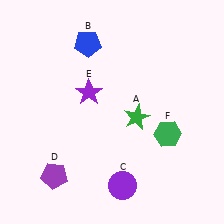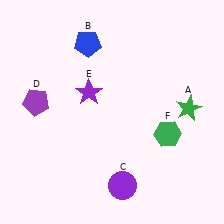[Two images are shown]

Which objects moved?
The objects that moved are: the green star (A), the purple pentagon (D).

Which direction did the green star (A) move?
The green star (A) moved right.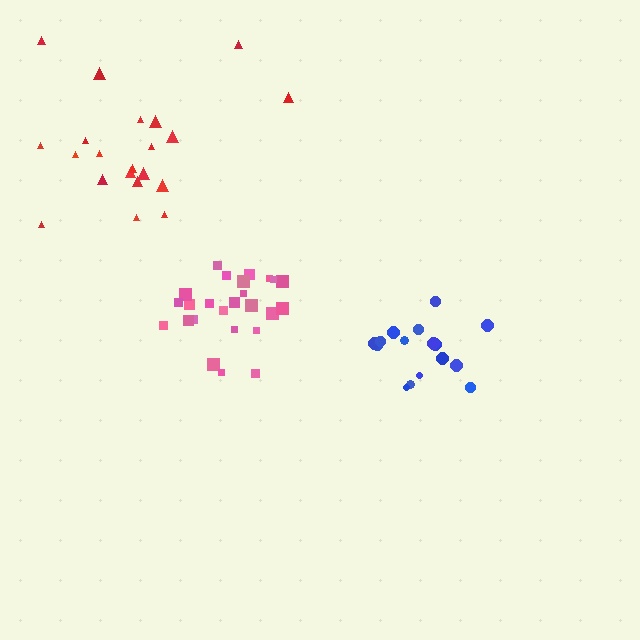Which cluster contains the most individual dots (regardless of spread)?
Pink (25).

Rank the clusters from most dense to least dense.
blue, pink, red.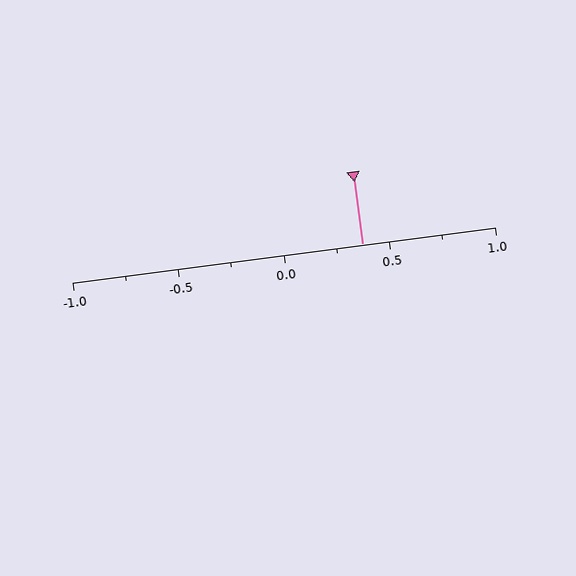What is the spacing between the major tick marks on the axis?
The major ticks are spaced 0.5 apart.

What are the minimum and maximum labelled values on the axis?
The axis runs from -1.0 to 1.0.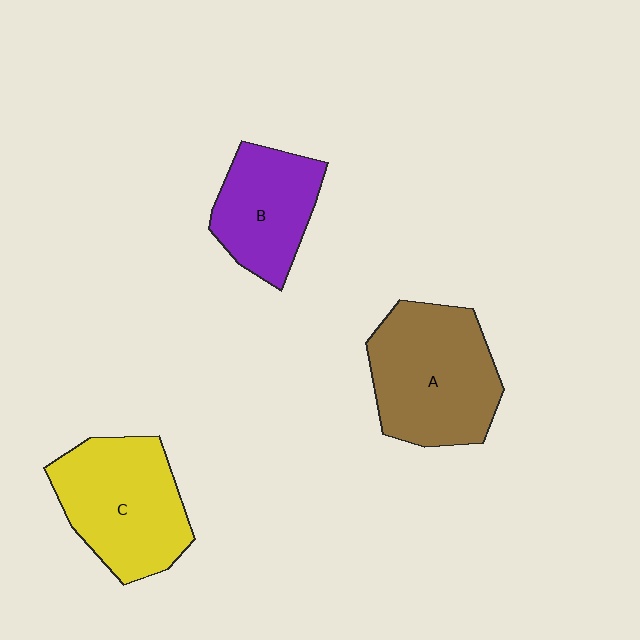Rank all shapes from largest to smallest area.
From largest to smallest: A (brown), C (yellow), B (purple).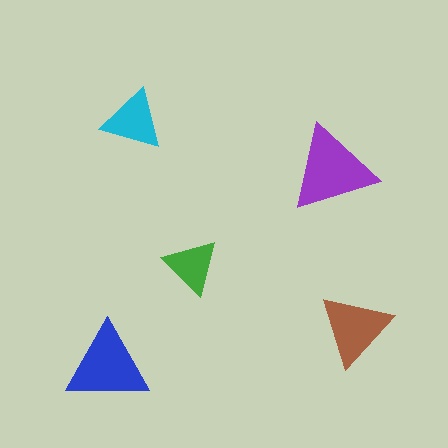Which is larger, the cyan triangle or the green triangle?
The cyan one.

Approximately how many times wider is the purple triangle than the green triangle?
About 1.5 times wider.